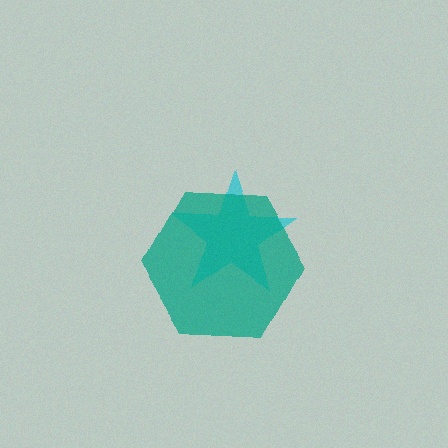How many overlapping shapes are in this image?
There are 2 overlapping shapes in the image.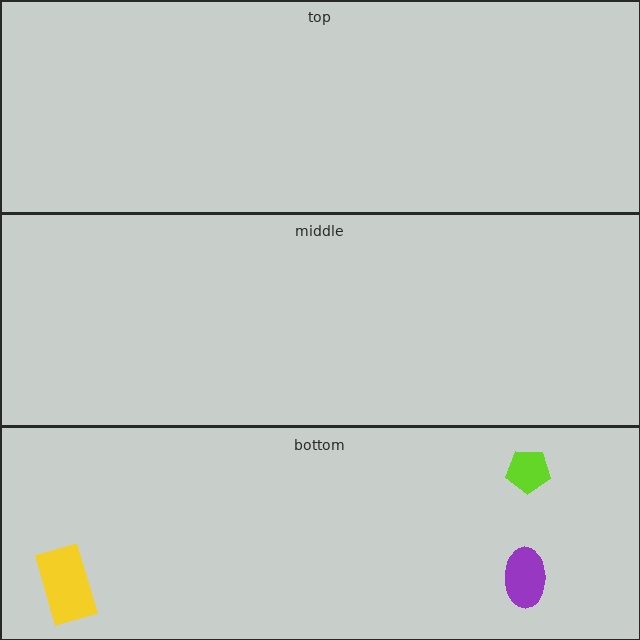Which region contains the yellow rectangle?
The bottom region.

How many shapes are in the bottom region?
3.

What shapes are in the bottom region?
The yellow rectangle, the lime pentagon, the purple ellipse.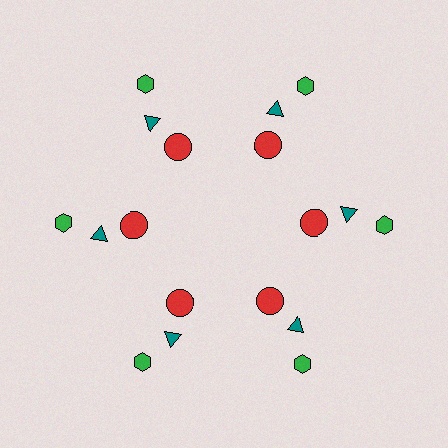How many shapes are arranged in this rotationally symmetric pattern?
There are 18 shapes, arranged in 6 groups of 3.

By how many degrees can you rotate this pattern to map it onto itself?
The pattern maps onto itself every 60 degrees of rotation.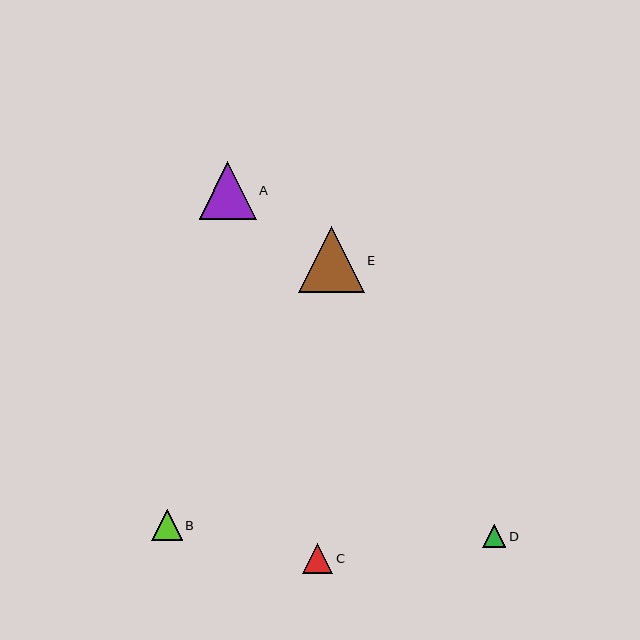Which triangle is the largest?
Triangle E is the largest with a size of approximately 66 pixels.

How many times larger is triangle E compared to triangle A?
Triangle E is approximately 1.1 times the size of triangle A.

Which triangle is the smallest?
Triangle D is the smallest with a size of approximately 23 pixels.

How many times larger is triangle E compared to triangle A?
Triangle E is approximately 1.1 times the size of triangle A.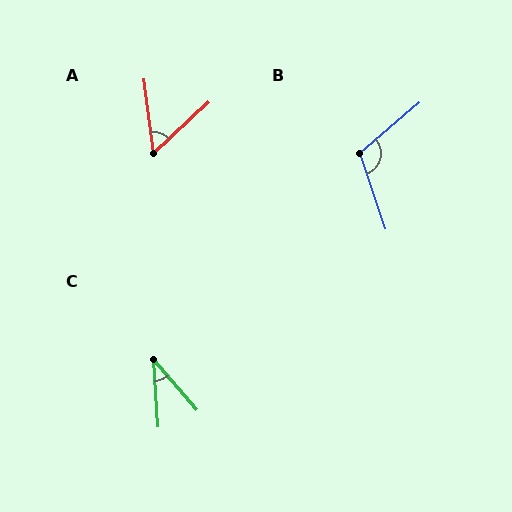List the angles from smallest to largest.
C (37°), A (55°), B (112°).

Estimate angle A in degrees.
Approximately 55 degrees.